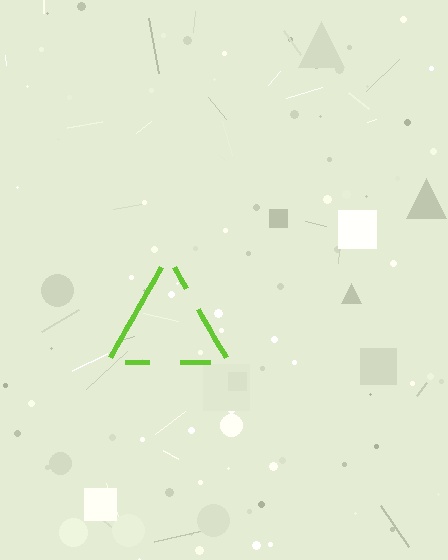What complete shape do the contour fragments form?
The contour fragments form a triangle.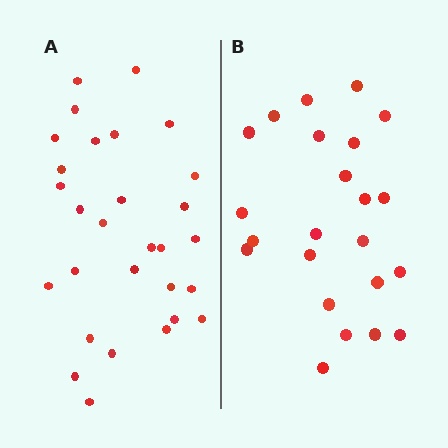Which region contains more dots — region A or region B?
Region A (the left region) has more dots.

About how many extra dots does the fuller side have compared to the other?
Region A has about 6 more dots than region B.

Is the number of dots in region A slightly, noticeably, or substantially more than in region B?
Region A has noticeably more, but not dramatically so. The ratio is roughly 1.3 to 1.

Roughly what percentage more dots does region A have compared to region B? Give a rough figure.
About 25% more.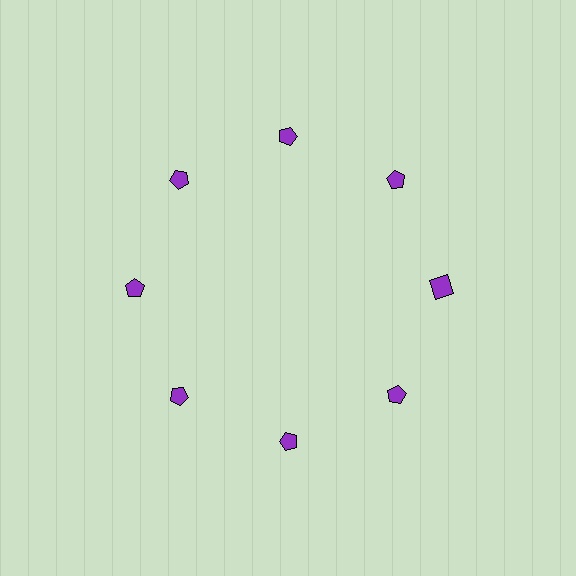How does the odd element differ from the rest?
It has a different shape: square instead of pentagon.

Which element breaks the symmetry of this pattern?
The purple square at roughly the 3 o'clock position breaks the symmetry. All other shapes are purple pentagons.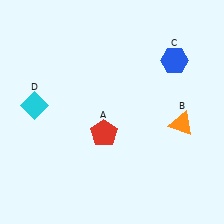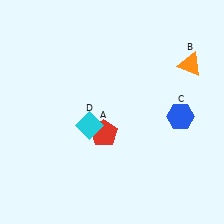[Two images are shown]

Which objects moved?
The objects that moved are: the orange triangle (B), the blue hexagon (C), the cyan diamond (D).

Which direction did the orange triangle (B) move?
The orange triangle (B) moved up.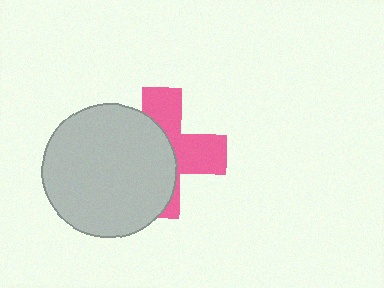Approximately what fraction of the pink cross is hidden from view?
Roughly 54% of the pink cross is hidden behind the light gray circle.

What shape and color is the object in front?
The object in front is a light gray circle.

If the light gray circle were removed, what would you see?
You would see the complete pink cross.